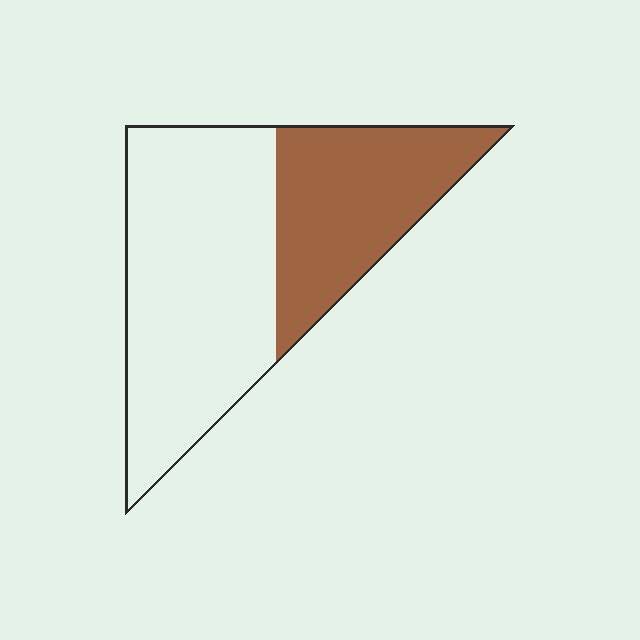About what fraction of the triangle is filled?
About three eighths (3/8).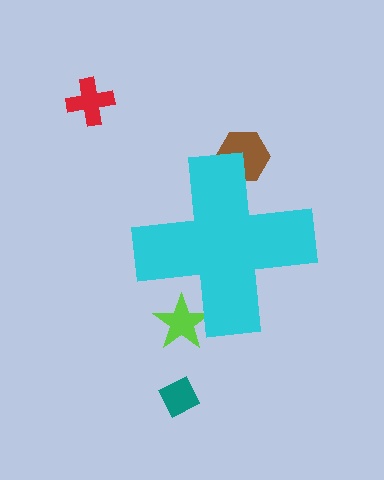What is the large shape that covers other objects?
A cyan cross.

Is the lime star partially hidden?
Yes, the lime star is partially hidden behind the cyan cross.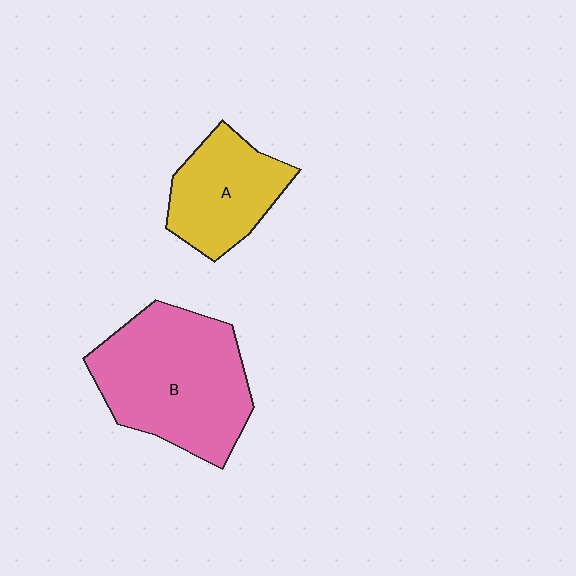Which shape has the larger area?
Shape B (pink).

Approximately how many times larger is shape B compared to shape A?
Approximately 1.7 times.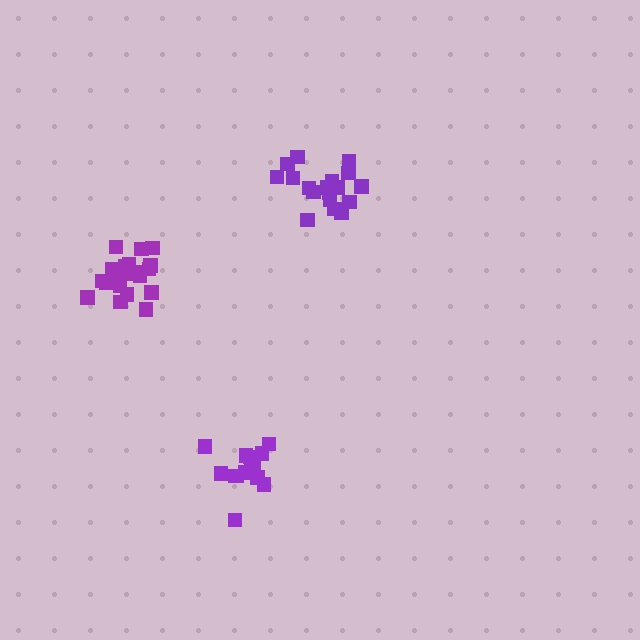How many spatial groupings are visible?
There are 3 spatial groupings.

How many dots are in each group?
Group 1: 16 dots, Group 2: 18 dots, Group 3: 21 dots (55 total).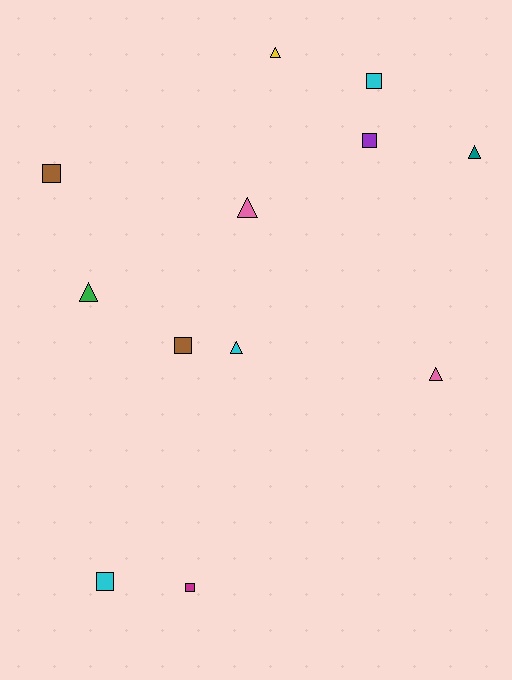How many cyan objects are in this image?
There are 3 cyan objects.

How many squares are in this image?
There are 6 squares.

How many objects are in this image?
There are 12 objects.